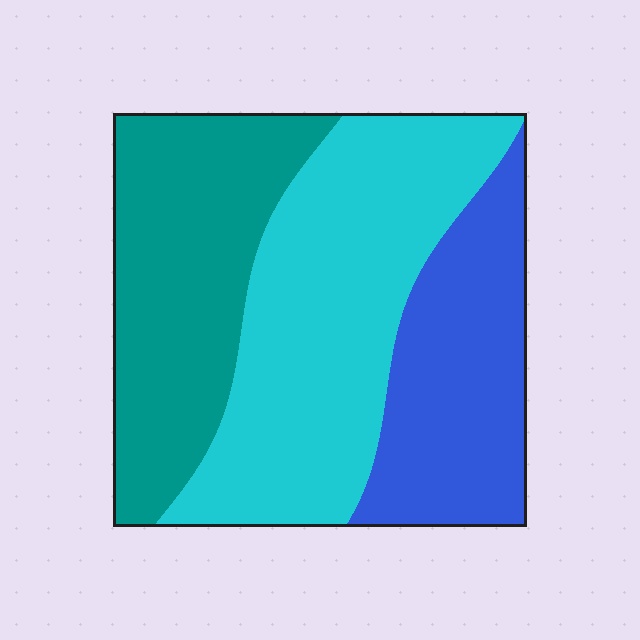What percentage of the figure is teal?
Teal covers around 30% of the figure.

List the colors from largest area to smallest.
From largest to smallest: cyan, teal, blue.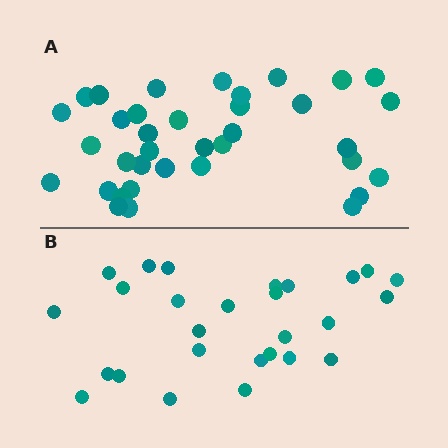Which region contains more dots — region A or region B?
Region A (the top region) has more dots.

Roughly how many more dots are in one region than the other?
Region A has roughly 8 or so more dots than region B.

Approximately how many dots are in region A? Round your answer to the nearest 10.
About 40 dots. (The exact count is 36, which rounds to 40.)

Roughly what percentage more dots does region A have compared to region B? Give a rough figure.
About 35% more.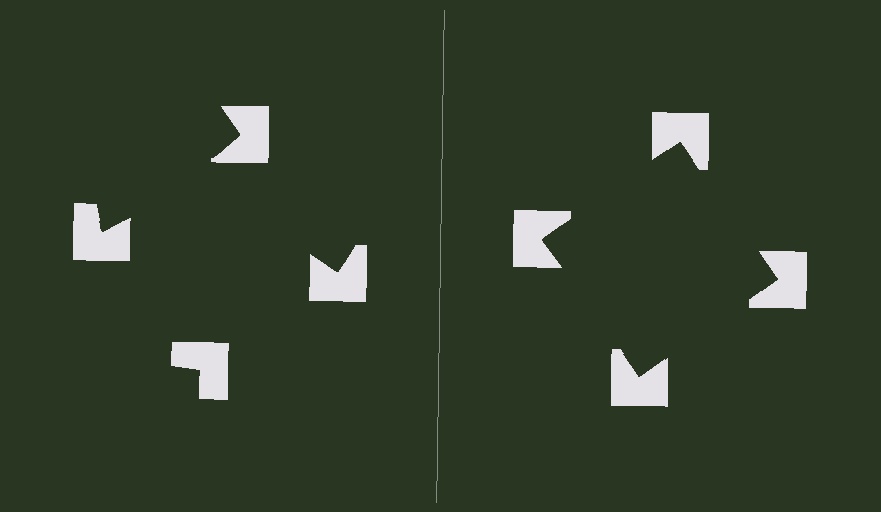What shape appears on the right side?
An illusory square.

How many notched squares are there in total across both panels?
8 — 4 on each side.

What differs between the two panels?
The notched squares are positioned identically on both sides; only the wedge orientations differ. On the right they align to a square; on the left they are misaligned.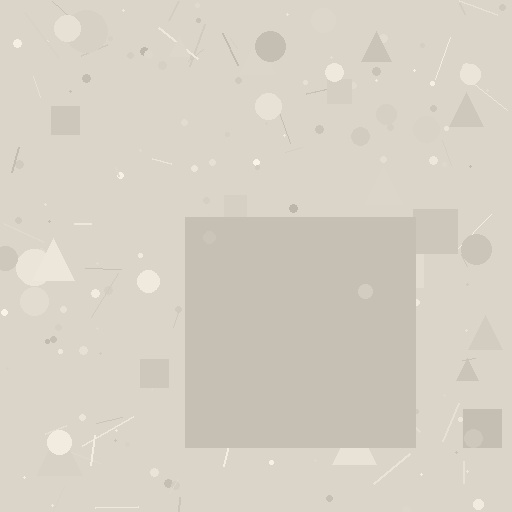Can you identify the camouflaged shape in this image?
The camouflaged shape is a square.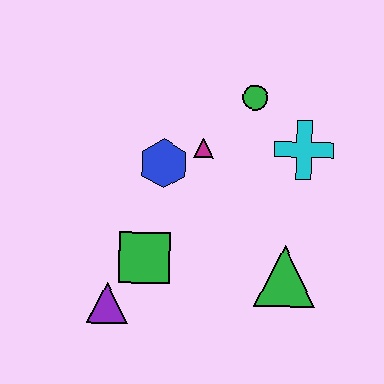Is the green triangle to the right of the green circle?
Yes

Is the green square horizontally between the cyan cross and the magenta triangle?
No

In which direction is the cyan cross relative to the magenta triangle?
The cyan cross is to the right of the magenta triangle.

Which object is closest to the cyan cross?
The green circle is closest to the cyan cross.